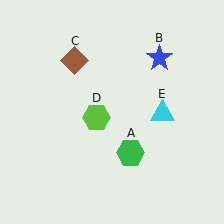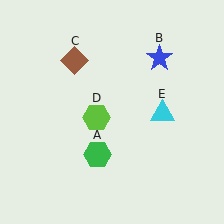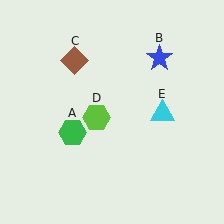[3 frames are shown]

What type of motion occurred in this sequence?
The green hexagon (object A) rotated clockwise around the center of the scene.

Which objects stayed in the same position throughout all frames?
Blue star (object B) and brown diamond (object C) and lime hexagon (object D) and cyan triangle (object E) remained stationary.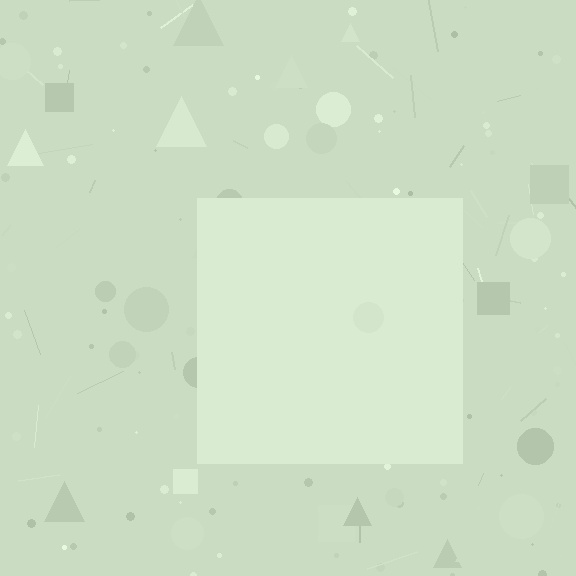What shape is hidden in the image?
A square is hidden in the image.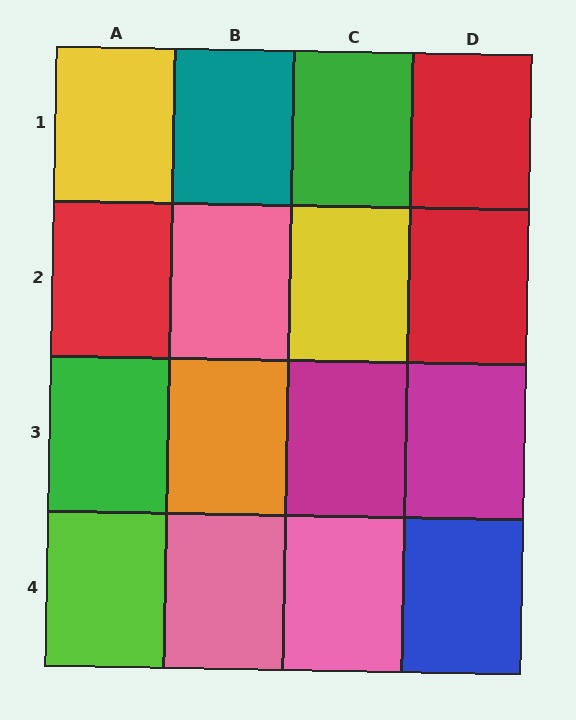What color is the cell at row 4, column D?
Blue.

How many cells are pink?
3 cells are pink.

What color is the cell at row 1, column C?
Green.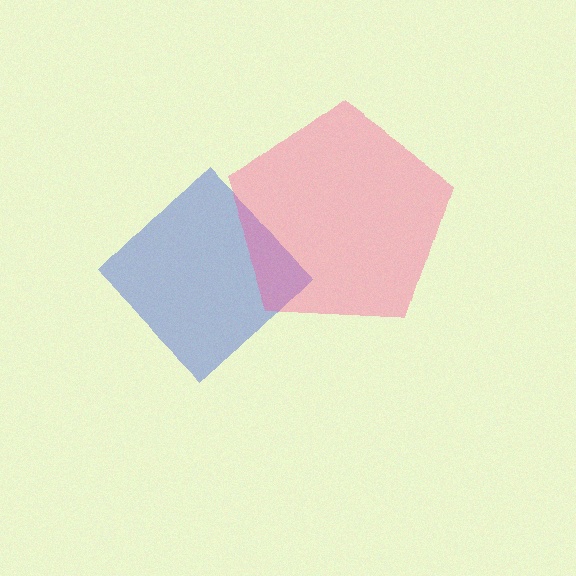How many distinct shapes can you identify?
There are 2 distinct shapes: a blue diamond, a pink pentagon.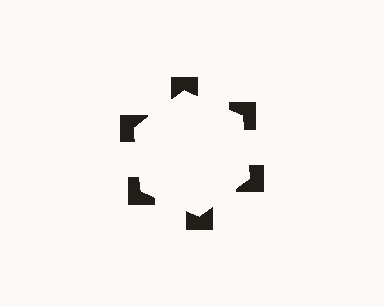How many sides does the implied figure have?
6 sides.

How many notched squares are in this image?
There are 6 — one at each vertex of the illusory hexagon.